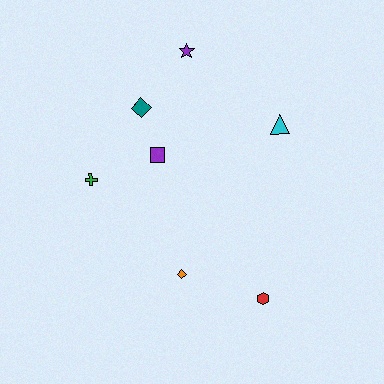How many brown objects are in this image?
There are no brown objects.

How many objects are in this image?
There are 7 objects.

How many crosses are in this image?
There is 1 cross.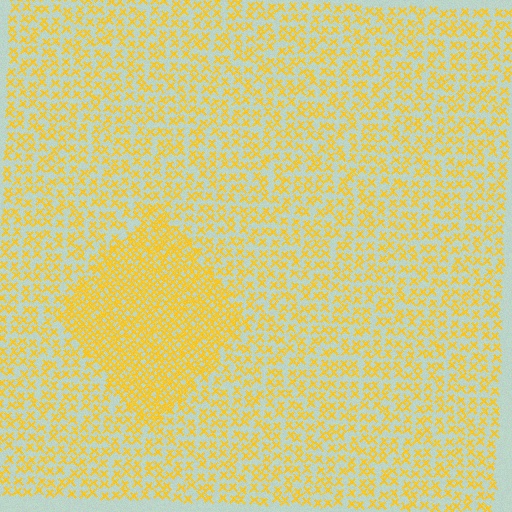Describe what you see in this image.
The image contains small yellow elements arranged at two different densities. A diamond-shaped region is visible where the elements are more densely packed than the surrounding area.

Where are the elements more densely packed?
The elements are more densely packed inside the diamond boundary.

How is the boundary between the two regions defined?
The boundary is defined by a change in element density (approximately 2.1x ratio). All elements are the same color, size, and shape.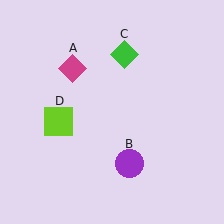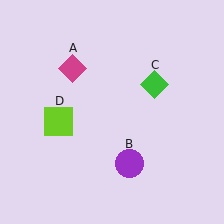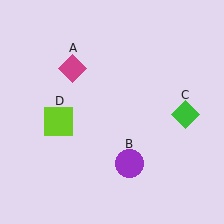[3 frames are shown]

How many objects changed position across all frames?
1 object changed position: green diamond (object C).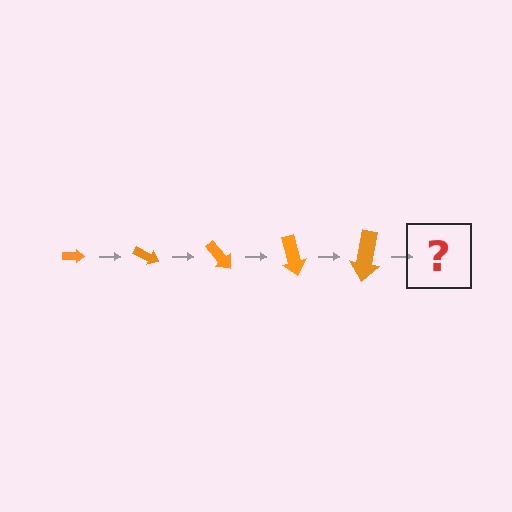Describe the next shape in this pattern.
It should be an arrow, larger than the previous one and rotated 125 degrees from the start.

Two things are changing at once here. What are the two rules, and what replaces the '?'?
The two rules are that the arrow grows larger each step and it rotates 25 degrees each step. The '?' should be an arrow, larger than the previous one and rotated 125 degrees from the start.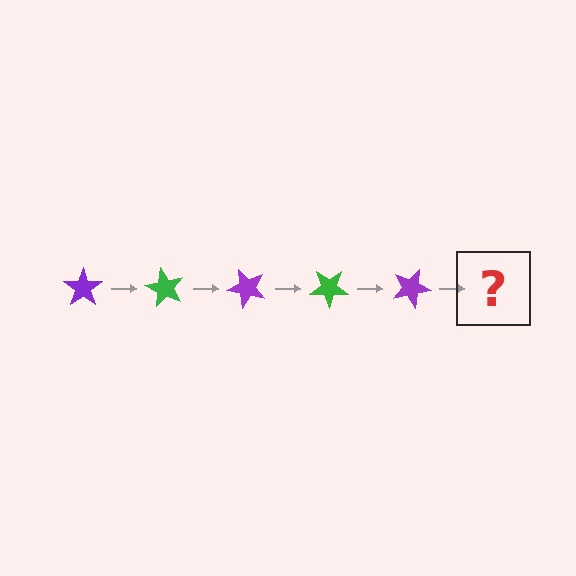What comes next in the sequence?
The next element should be a green star, rotated 300 degrees from the start.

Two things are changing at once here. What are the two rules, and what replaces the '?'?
The two rules are that it rotates 60 degrees each step and the color cycles through purple and green. The '?' should be a green star, rotated 300 degrees from the start.